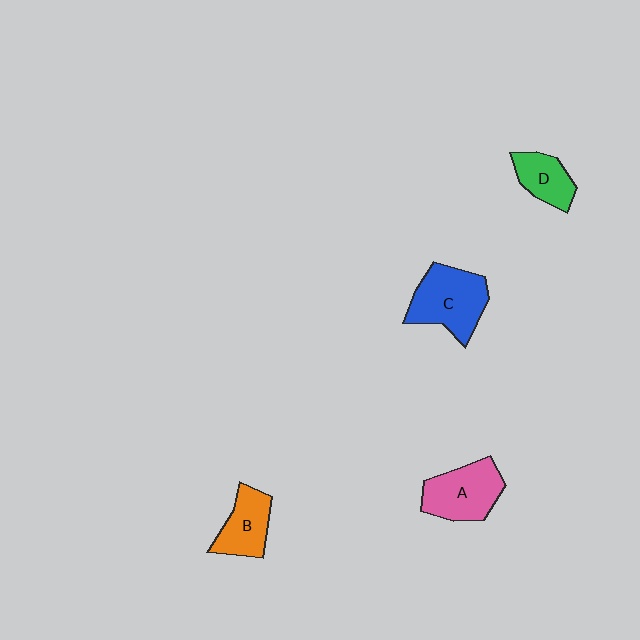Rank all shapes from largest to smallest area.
From largest to smallest: C (blue), A (pink), B (orange), D (green).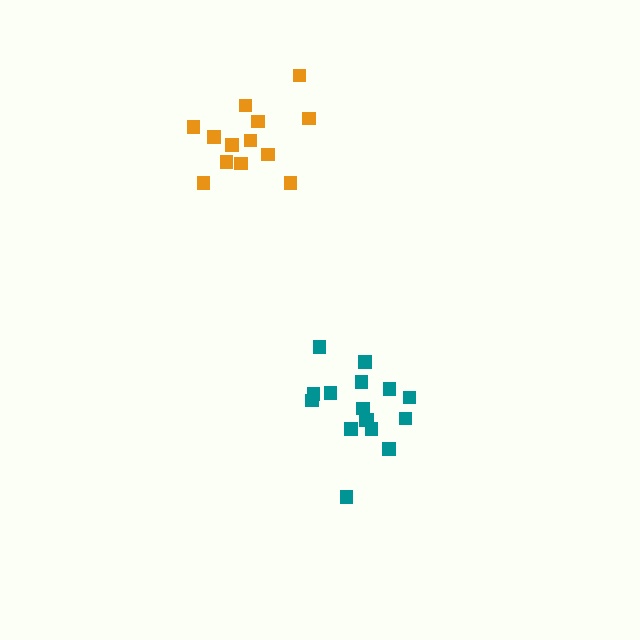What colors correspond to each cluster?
The clusters are colored: orange, teal.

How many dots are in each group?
Group 1: 13 dots, Group 2: 16 dots (29 total).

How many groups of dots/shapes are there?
There are 2 groups.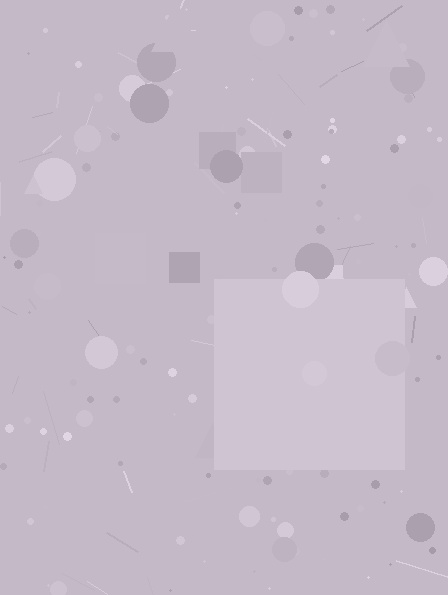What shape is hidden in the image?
A square is hidden in the image.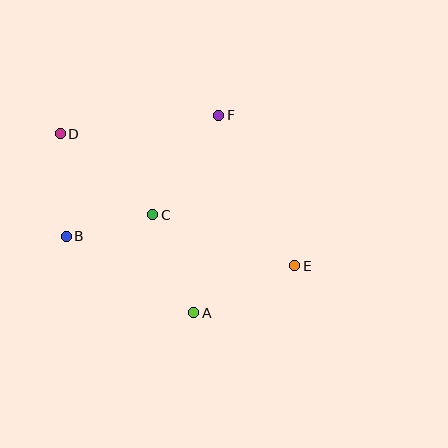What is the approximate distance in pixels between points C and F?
The distance between C and F is approximately 120 pixels.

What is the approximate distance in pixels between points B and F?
The distance between B and F is approximately 195 pixels.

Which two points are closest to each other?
Points B and C are closest to each other.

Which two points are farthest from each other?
Points D and E are farthest from each other.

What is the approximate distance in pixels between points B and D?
The distance between B and D is approximately 103 pixels.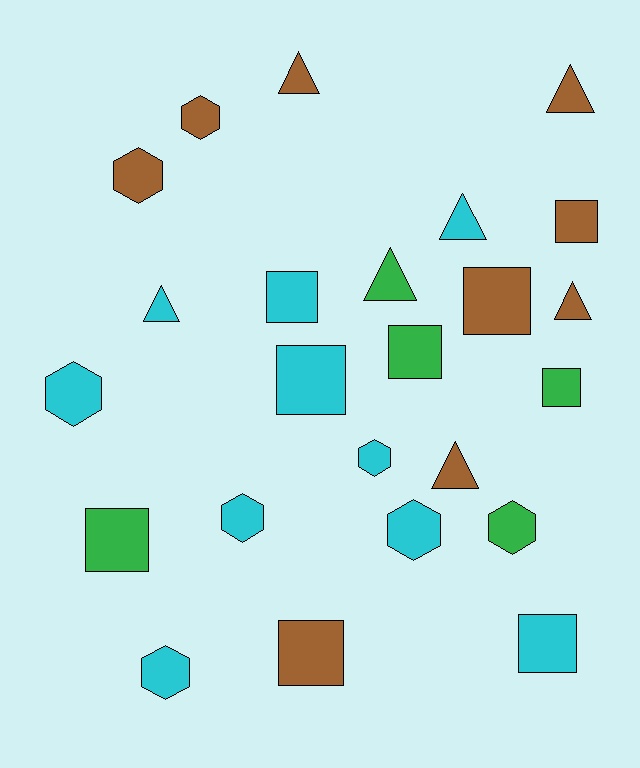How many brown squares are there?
There are 3 brown squares.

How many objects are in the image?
There are 24 objects.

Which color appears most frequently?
Cyan, with 10 objects.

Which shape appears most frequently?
Square, with 9 objects.